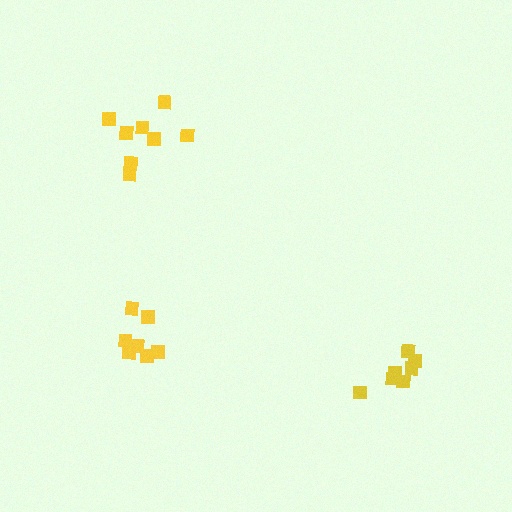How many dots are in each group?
Group 1: 8 dots, Group 2: 7 dots, Group 3: 8 dots (23 total).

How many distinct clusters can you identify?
There are 3 distinct clusters.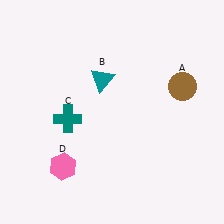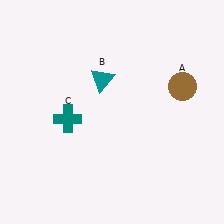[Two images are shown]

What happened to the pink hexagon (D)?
The pink hexagon (D) was removed in Image 2. It was in the bottom-left area of Image 1.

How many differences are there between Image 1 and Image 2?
There is 1 difference between the two images.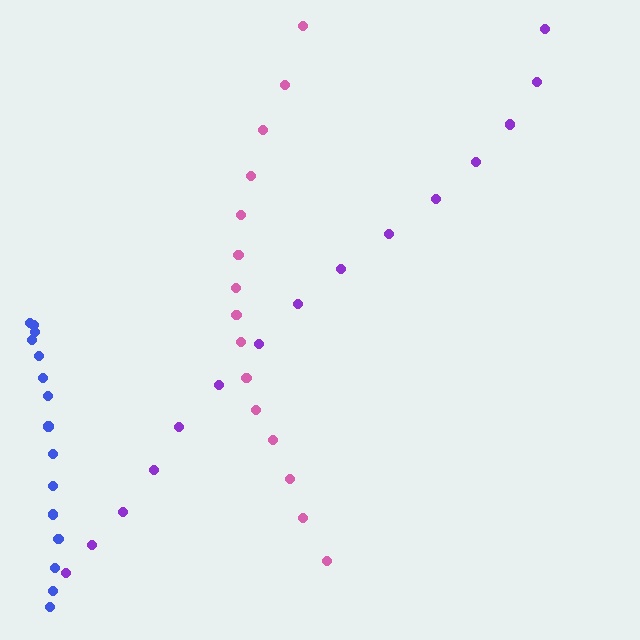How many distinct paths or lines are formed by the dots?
There are 3 distinct paths.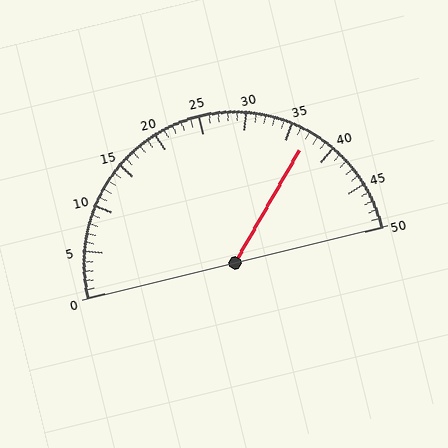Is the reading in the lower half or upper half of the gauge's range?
The reading is in the upper half of the range (0 to 50).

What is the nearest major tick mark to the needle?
The nearest major tick mark is 35.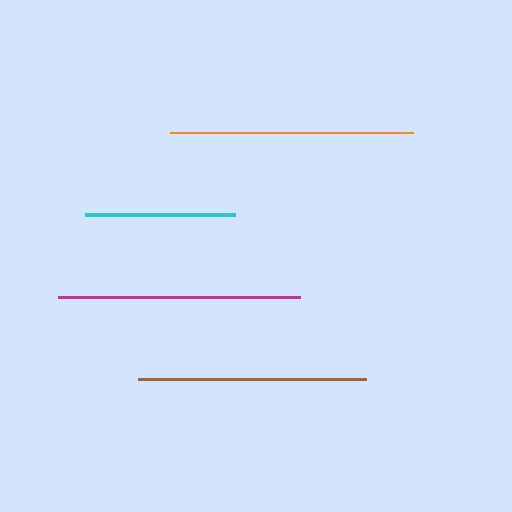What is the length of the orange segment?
The orange segment is approximately 243 pixels long.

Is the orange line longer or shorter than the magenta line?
The orange line is longer than the magenta line.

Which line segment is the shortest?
The cyan line is the shortest at approximately 151 pixels.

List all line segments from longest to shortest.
From longest to shortest: orange, magenta, brown, cyan.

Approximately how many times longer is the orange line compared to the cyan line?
The orange line is approximately 1.6 times the length of the cyan line.